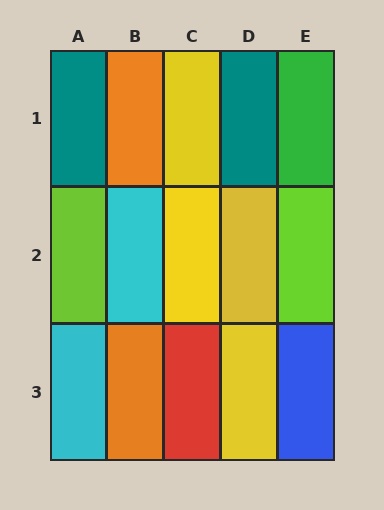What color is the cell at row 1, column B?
Orange.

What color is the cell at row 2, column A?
Lime.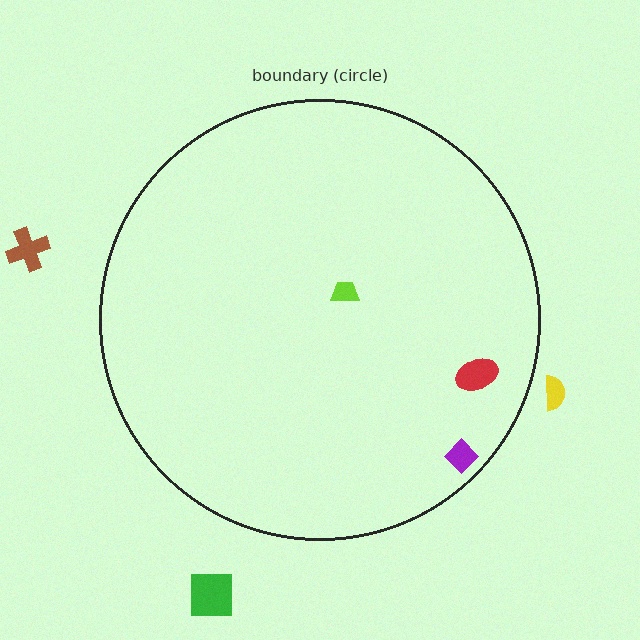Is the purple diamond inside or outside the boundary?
Inside.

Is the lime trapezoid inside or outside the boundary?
Inside.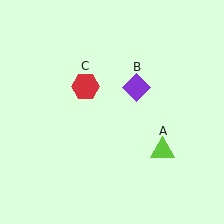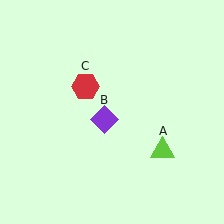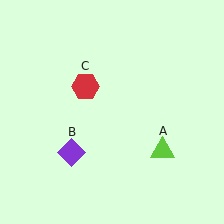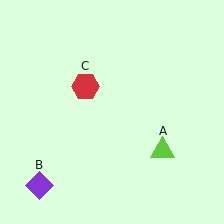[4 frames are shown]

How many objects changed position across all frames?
1 object changed position: purple diamond (object B).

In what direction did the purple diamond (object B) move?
The purple diamond (object B) moved down and to the left.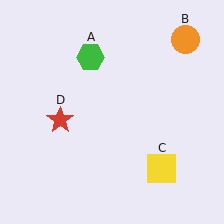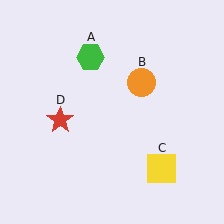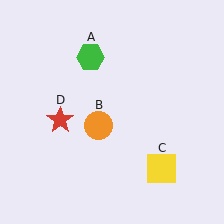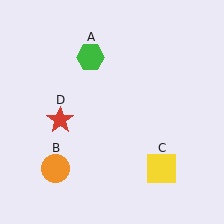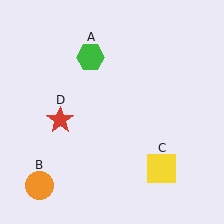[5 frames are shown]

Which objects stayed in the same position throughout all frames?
Green hexagon (object A) and yellow square (object C) and red star (object D) remained stationary.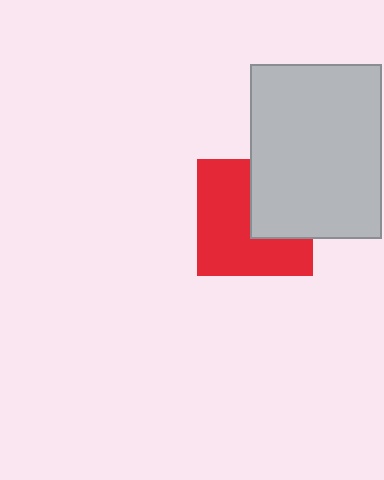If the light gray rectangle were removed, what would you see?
You would see the complete red square.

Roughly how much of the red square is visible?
About half of it is visible (roughly 62%).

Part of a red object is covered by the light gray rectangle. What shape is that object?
It is a square.